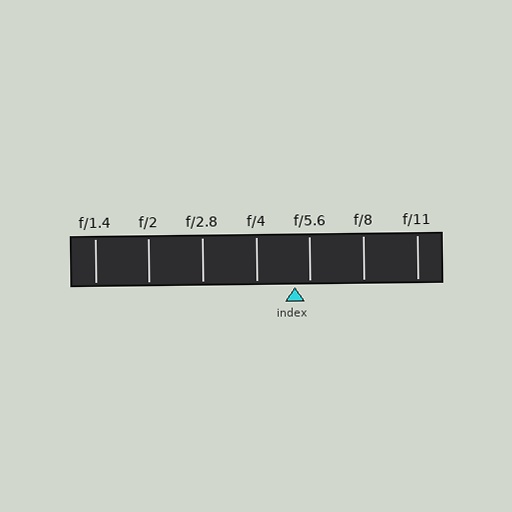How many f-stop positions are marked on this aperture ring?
There are 7 f-stop positions marked.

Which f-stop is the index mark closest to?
The index mark is closest to f/5.6.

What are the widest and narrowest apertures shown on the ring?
The widest aperture shown is f/1.4 and the narrowest is f/11.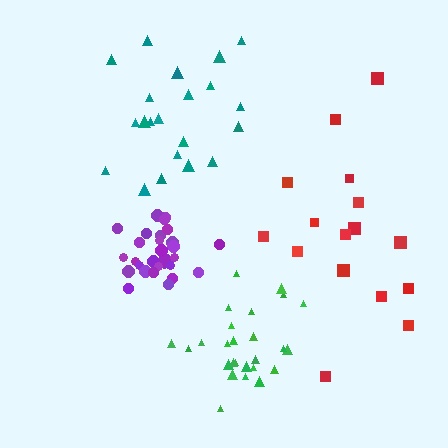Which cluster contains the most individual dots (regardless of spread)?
Purple (31).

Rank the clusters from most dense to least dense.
purple, green, teal, red.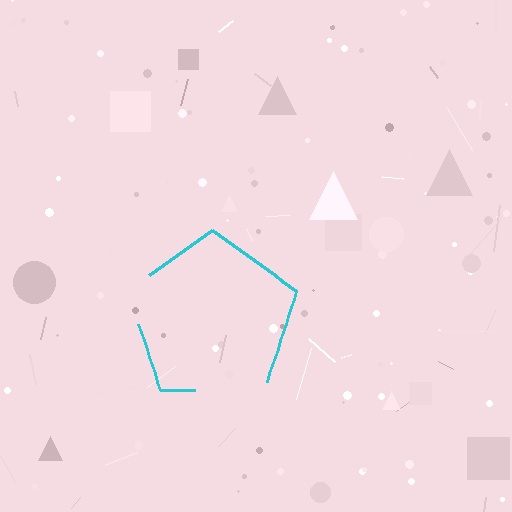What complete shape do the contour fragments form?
The contour fragments form a pentagon.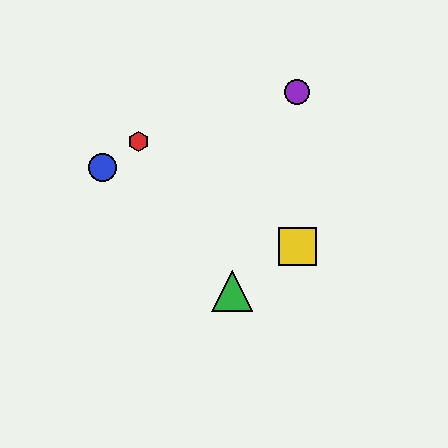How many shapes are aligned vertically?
2 shapes (the yellow square, the purple circle) are aligned vertically.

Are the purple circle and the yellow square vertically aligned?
Yes, both are at x≈297.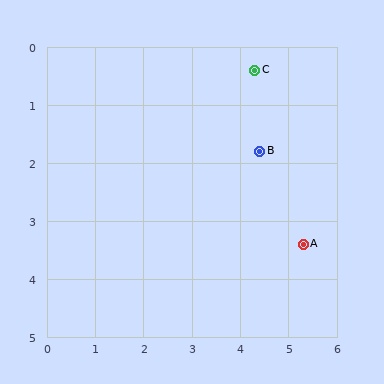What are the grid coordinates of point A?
Point A is at approximately (5.3, 3.4).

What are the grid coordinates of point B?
Point B is at approximately (4.4, 1.8).